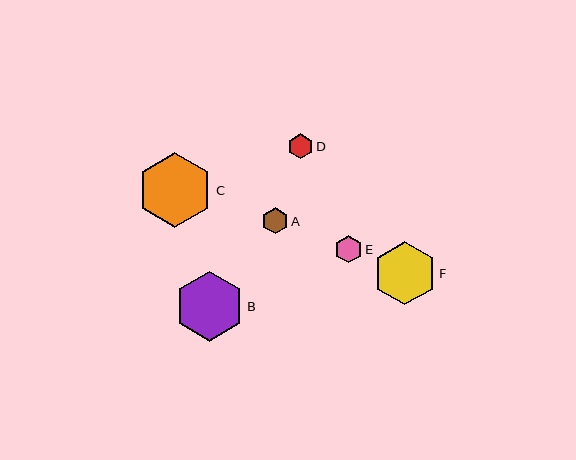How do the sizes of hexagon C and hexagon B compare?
Hexagon C and hexagon B are approximately the same size.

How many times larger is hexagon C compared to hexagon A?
Hexagon C is approximately 2.9 times the size of hexagon A.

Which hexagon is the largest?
Hexagon C is the largest with a size of approximately 76 pixels.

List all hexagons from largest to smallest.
From largest to smallest: C, B, F, E, A, D.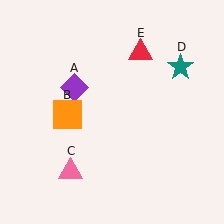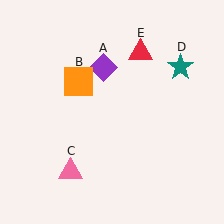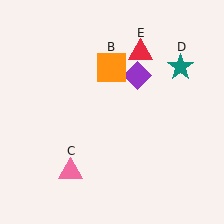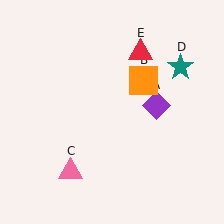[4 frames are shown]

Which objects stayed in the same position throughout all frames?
Pink triangle (object C) and teal star (object D) and red triangle (object E) remained stationary.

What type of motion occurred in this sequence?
The purple diamond (object A), orange square (object B) rotated clockwise around the center of the scene.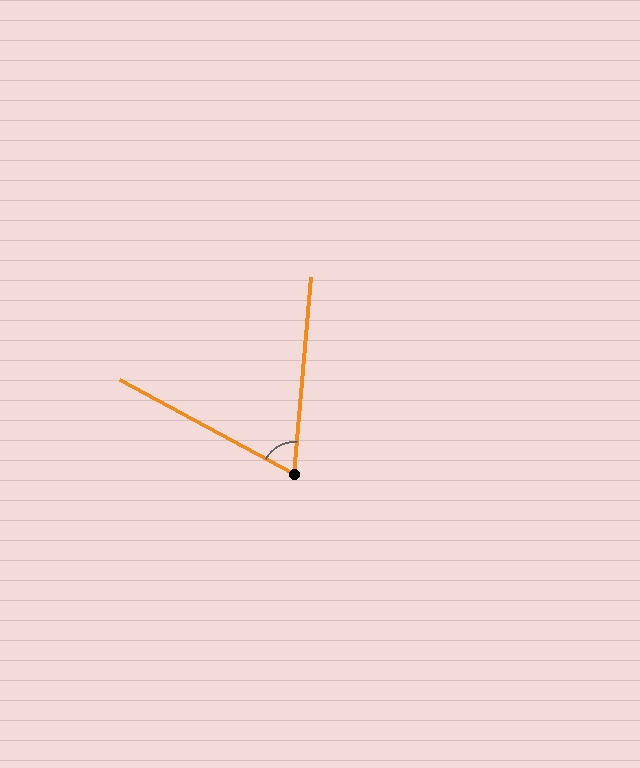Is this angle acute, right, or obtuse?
It is acute.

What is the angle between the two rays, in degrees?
Approximately 66 degrees.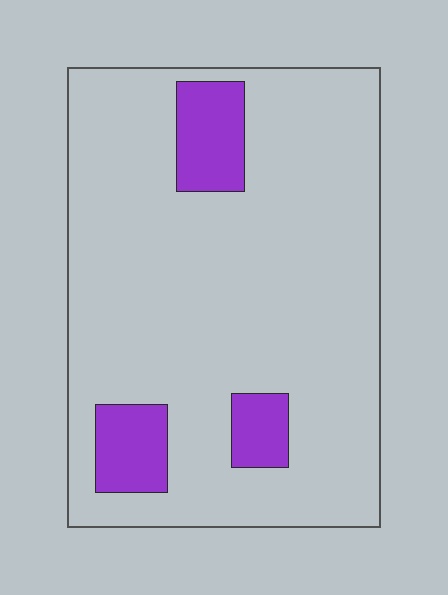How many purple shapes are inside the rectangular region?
3.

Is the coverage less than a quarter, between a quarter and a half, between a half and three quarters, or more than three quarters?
Less than a quarter.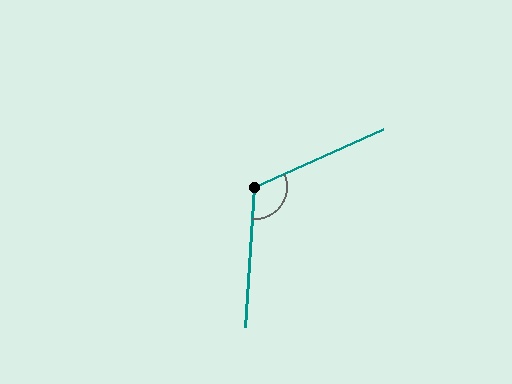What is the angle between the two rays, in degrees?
Approximately 118 degrees.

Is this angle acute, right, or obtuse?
It is obtuse.